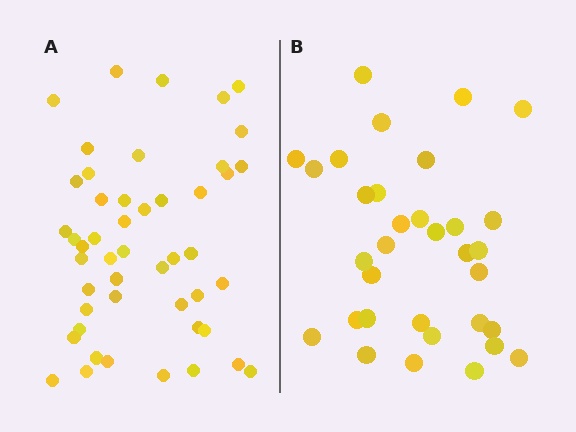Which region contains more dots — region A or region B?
Region A (the left region) has more dots.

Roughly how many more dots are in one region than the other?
Region A has approximately 15 more dots than region B.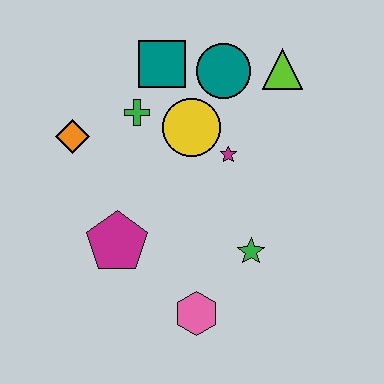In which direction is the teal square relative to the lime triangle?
The teal square is to the left of the lime triangle.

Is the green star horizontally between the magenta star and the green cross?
No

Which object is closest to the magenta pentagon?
The pink hexagon is closest to the magenta pentagon.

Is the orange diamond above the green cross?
No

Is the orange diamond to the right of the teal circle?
No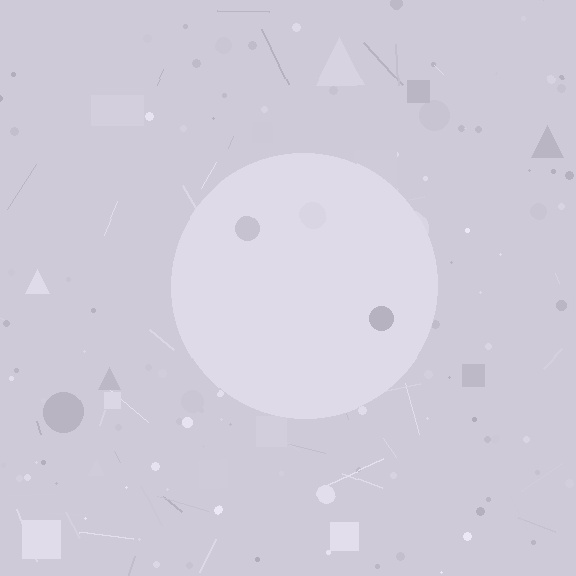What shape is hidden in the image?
A circle is hidden in the image.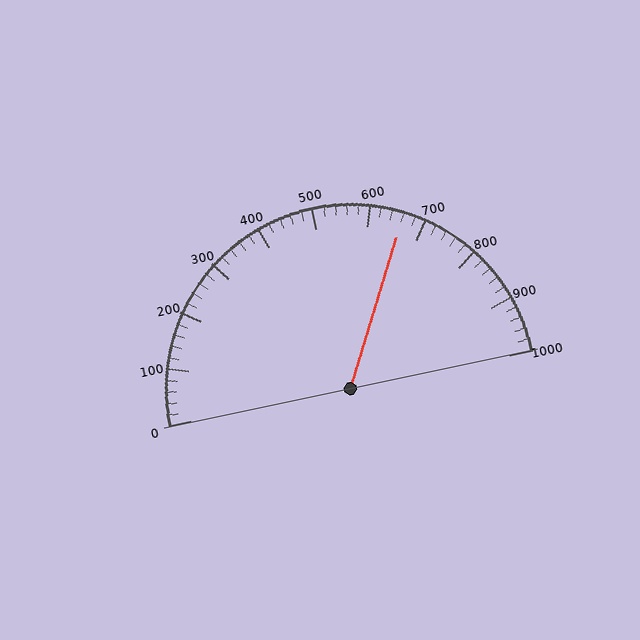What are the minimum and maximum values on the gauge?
The gauge ranges from 0 to 1000.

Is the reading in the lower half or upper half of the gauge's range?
The reading is in the upper half of the range (0 to 1000).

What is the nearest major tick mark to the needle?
The nearest major tick mark is 700.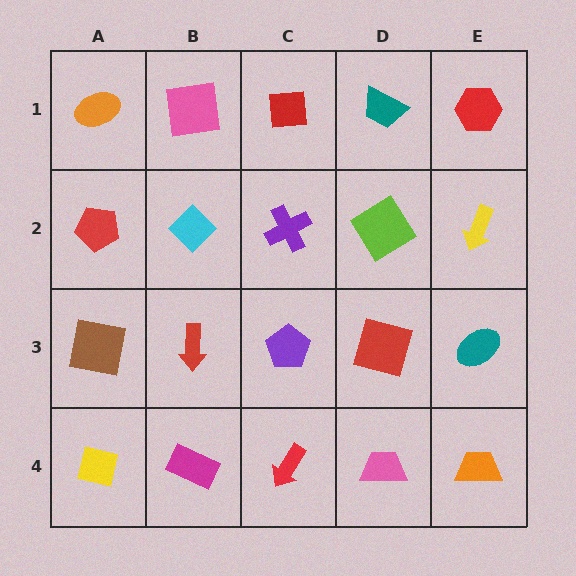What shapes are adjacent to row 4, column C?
A purple pentagon (row 3, column C), a magenta rectangle (row 4, column B), a pink trapezoid (row 4, column D).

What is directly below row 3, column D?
A pink trapezoid.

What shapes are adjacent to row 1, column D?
A lime diamond (row 2, column D), a red square (row 1, column C), a red hexagon (row 1, column E).